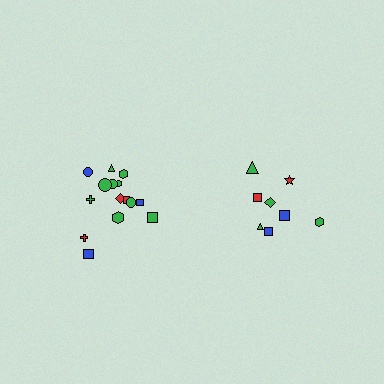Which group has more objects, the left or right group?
The left group.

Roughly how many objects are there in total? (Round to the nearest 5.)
Roughly 25 objects in total.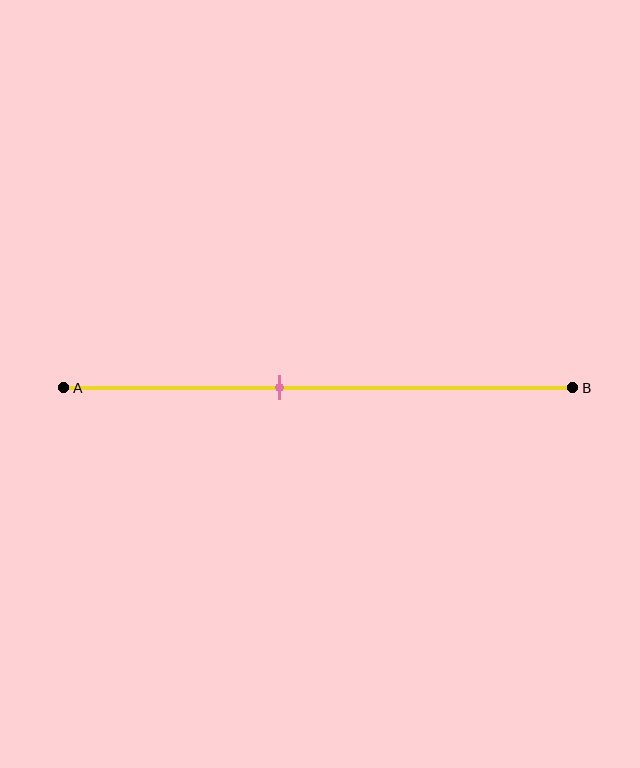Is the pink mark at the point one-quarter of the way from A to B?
No, the mark is at about 40% from A, not at the 25% one-quarter point.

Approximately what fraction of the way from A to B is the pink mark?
The pink mark is approximately 40% of the way from A to B.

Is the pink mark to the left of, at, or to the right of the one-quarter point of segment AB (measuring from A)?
The pink mark is to the right of the one-quarter point of segment AB.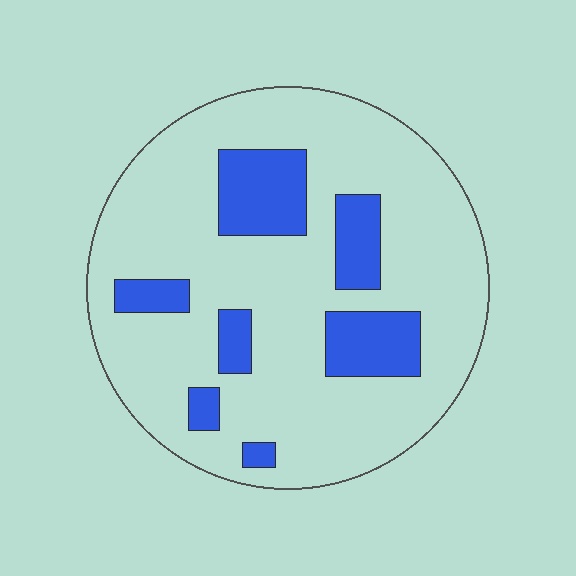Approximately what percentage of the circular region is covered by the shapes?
Approximately 20%.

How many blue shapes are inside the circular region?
7.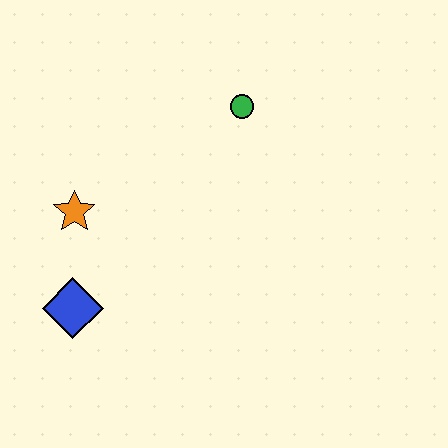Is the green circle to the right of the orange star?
Yes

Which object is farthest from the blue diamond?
The green circle is farthest from the blue diamond.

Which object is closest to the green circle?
The orange star is closest to the green circle.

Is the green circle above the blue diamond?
Yes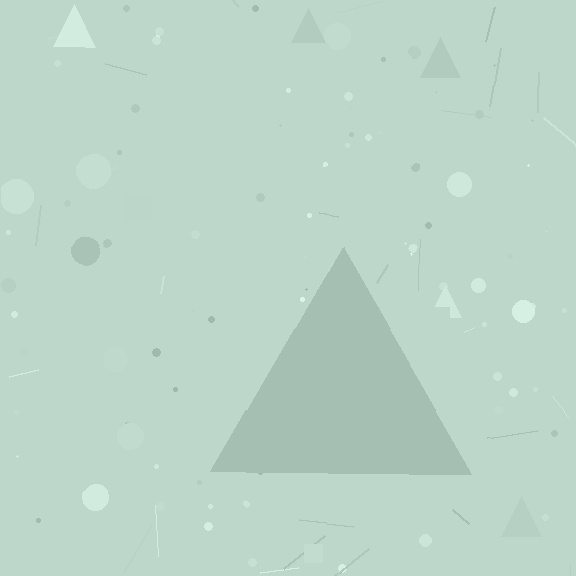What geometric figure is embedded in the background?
A triangle is embedded in the background.